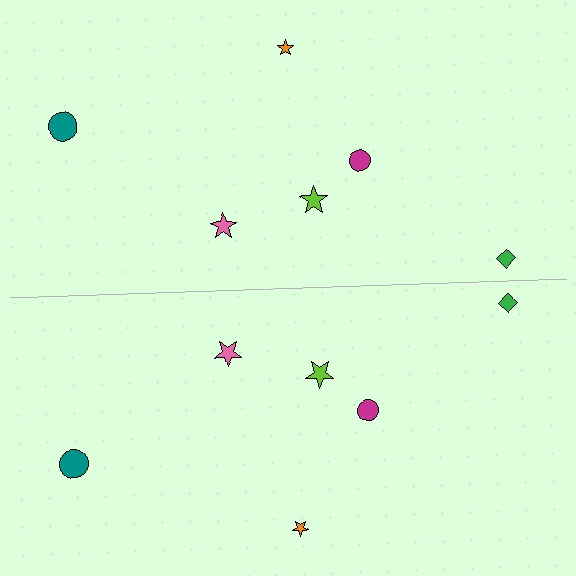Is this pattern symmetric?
Yes, this pattern has bilateral (reflection) symmetry.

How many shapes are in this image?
There are 12 shapes in this image.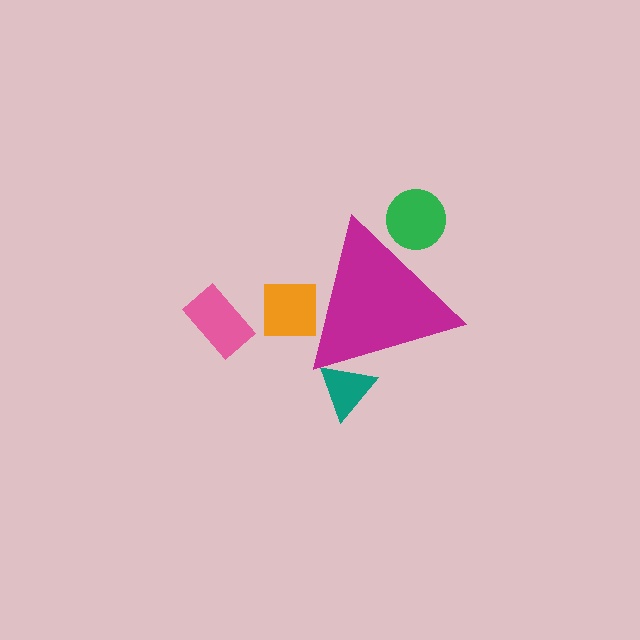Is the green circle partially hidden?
Yes, the green circle is partially hidden behind the magenta triangle.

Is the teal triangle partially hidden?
Yes, the teal triangle is partially hidden behind the magenta triangle.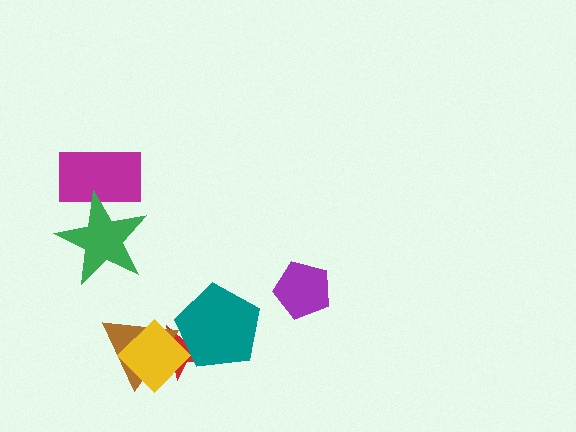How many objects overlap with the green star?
1 object overlaps with the green star.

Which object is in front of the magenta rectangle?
The green star is in front of the magenta rectangle.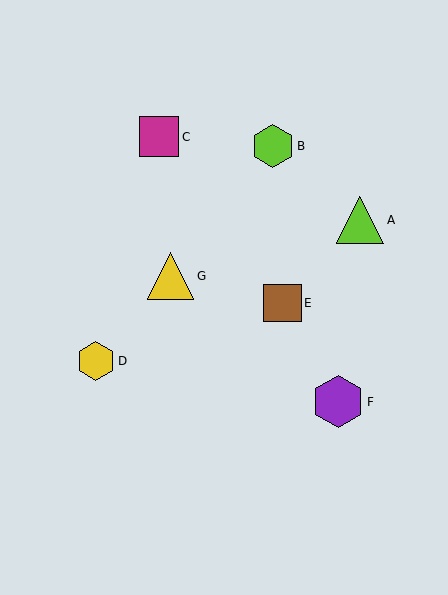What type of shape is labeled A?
Shape A is a lime triangle.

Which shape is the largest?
The purple hexagon (labeled F) is the largest.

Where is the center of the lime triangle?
The center of the lime triangle is at (360, 220).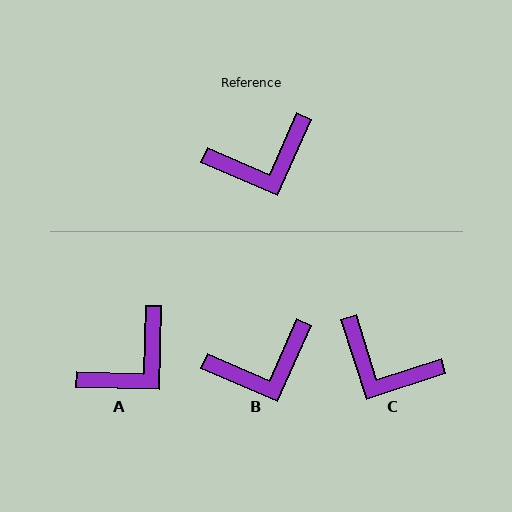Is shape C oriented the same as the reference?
No, it is off by about 49 degrees.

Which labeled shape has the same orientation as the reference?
B.